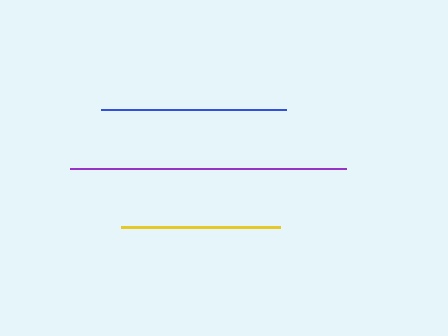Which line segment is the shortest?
The yellow line is the shortest at approximately 160 pixels.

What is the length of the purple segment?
The purple segment is approximately 277 pixels long.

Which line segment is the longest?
The purple line is the longest at approximately 277 pixels.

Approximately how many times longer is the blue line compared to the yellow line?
The blue line is approximately 1.2 times the length of the yellow line.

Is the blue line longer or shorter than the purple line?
The purple line is longer than the blue line.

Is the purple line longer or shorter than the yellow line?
The purple line is longer than the yellow line.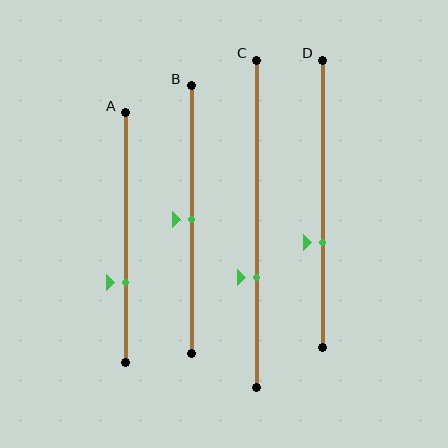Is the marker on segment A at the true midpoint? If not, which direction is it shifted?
No, the marker on segment A is shifted downward by about 18% of the segment length.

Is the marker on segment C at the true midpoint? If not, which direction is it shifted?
No, the marker on segment C is shifted downward by about 17% of the segment length.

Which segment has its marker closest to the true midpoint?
Segment B has its marker closest to the true midpoint.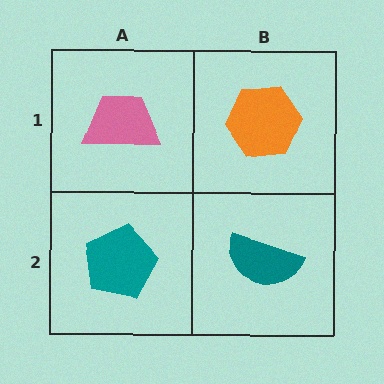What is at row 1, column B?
An orange hexagon.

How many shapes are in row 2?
2 shapes.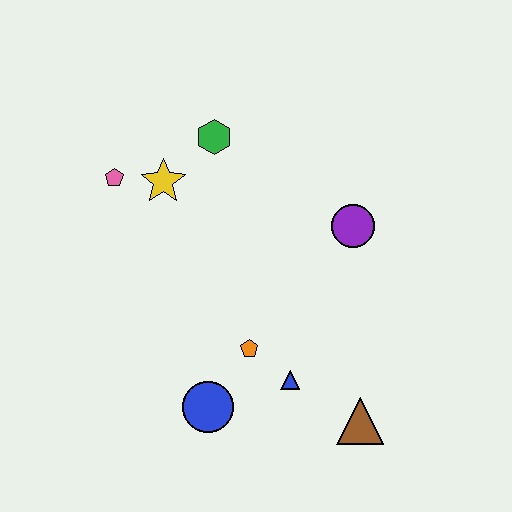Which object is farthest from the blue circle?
The green hexagon is farthest from the blue circle.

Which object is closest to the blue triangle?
The orange pentagon is closest to the blue triangle.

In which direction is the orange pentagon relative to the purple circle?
The orange pentagon is below the purple circle.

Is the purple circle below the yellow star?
Yes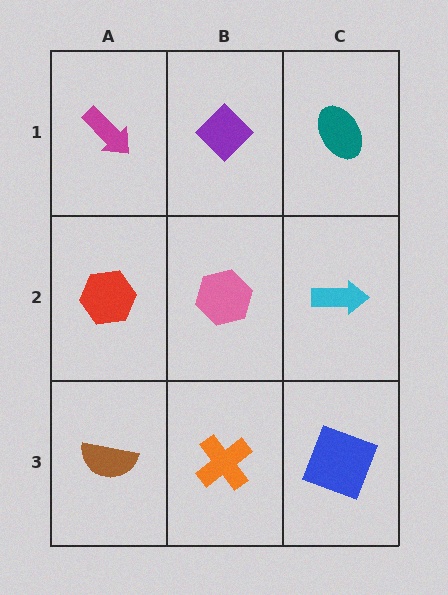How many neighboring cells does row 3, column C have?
2.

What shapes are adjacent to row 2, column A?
A magenta arrow (row 1, column A), a brown semicircle (row 3, column A), a pink hexagon (row 2, column B).